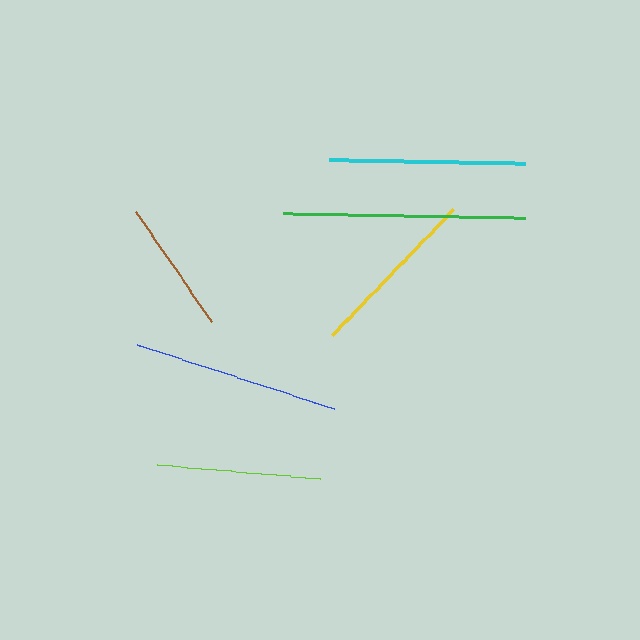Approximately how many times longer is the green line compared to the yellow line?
The green line is approximately 1.4 times the length of the yellow line.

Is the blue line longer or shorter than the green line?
The green line is longer than the blue line.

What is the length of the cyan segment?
The cyan segment is approximately 196 pixels long.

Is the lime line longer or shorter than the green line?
The green line is longer than the lime line.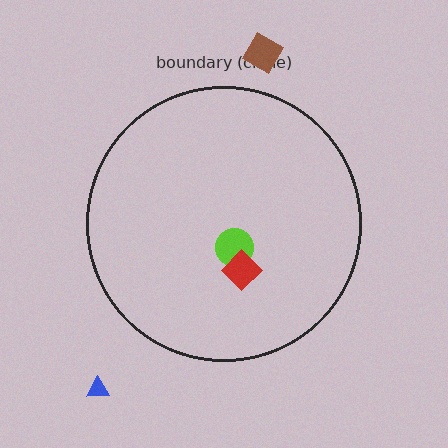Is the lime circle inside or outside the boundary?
Inside.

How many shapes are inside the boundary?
2 inside, 2 outside.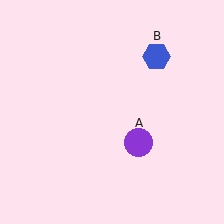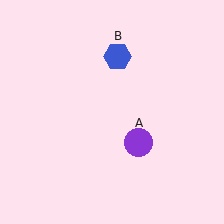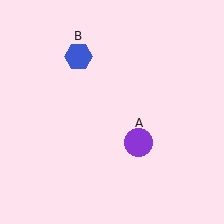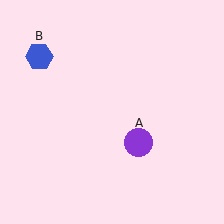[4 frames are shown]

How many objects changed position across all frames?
1 object changed position: blue hexagon (object B).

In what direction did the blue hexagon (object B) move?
The blue hexagon (object B) moved left.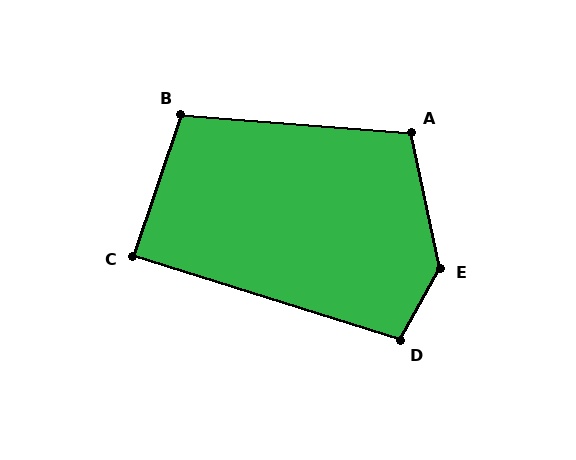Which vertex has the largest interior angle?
E, at approximately 139 degrees.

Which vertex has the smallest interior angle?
C, at approximately 89 degrees.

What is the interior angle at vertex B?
Approximately 104 degrees (obtuse).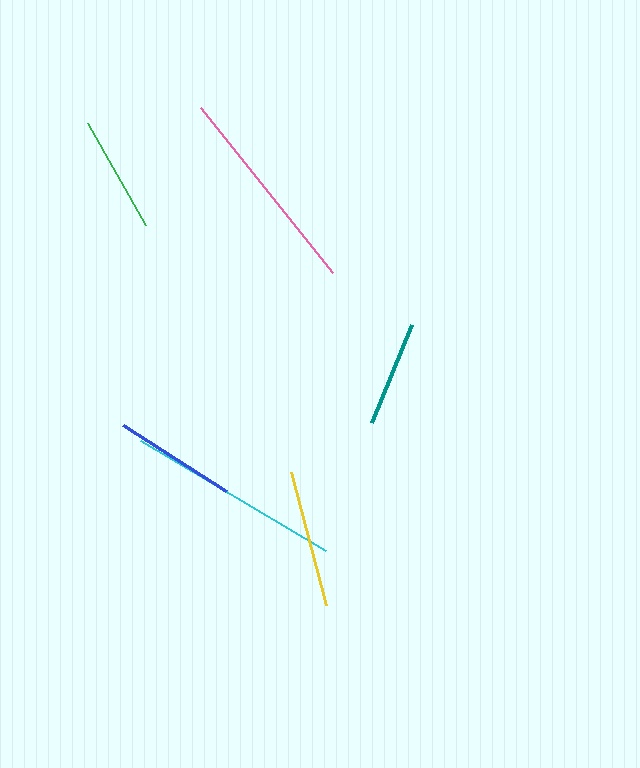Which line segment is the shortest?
The teal line is the shortest at approximately 105 pixels.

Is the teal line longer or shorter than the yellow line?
The yellow line is longer than the teal line.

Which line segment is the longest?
The cyan line is the longest at approximately 215 pixels.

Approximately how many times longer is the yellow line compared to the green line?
The yellow line is approximately 1.2 times the length of the green line.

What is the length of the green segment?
The green segment is approximately 118 pixels long.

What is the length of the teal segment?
The teal segment is approximately 105 pixels long.